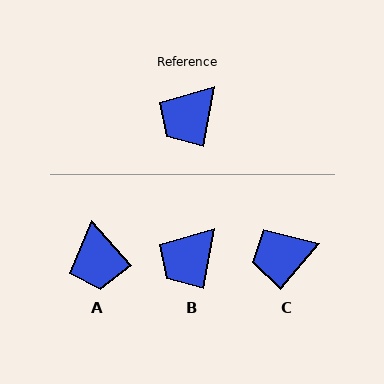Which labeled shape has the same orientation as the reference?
B.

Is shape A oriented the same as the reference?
No, it is off by about 52 degrees.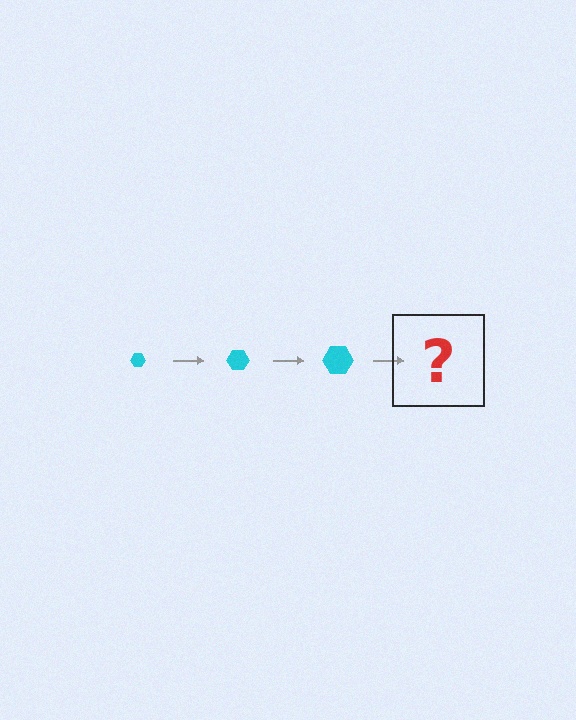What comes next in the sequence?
The next element should be a cyan hexagon, larger than the previous one.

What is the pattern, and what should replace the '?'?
The pattern is that the hexagon gets progressively larger each step. The '?' should be a cyan hexagon, larger than the previous one.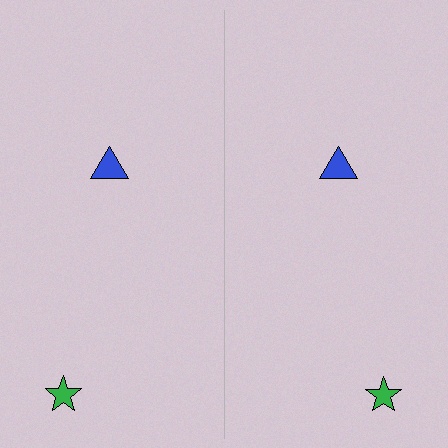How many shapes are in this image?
There are 4 shapes in this image.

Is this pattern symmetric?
Yes, this pattern has bilateral (reflection) symmetry.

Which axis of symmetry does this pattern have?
The pattern has a vertical axis of symmetry running through the center of the image.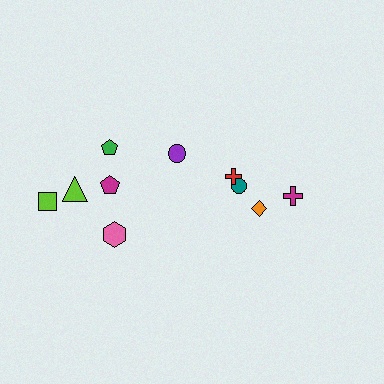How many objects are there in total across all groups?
There are 10 objects.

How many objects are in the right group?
There are 4 objects.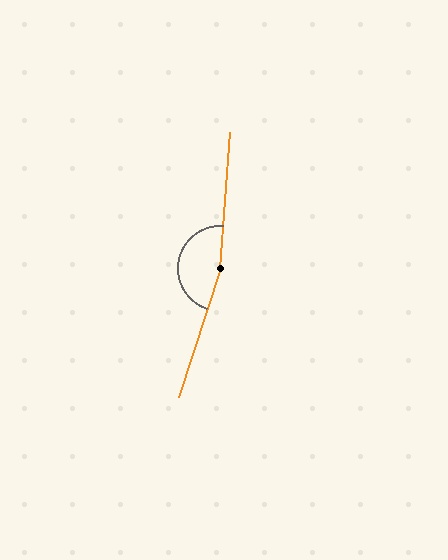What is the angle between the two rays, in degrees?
Approximately 166 degrees.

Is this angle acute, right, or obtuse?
It is obtuse.